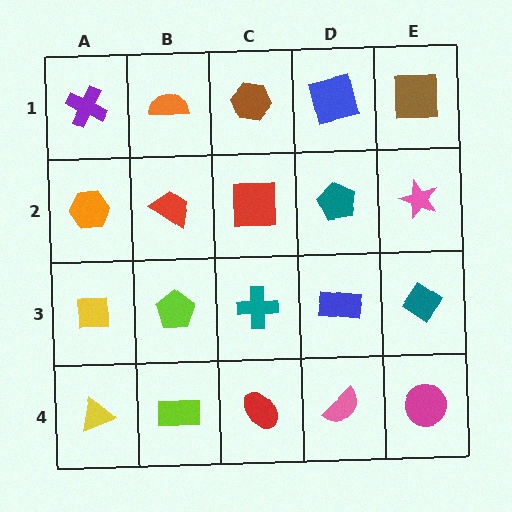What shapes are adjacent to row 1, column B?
A red trapezoid (row 2, column B), a purple cross (row 1, column A), a brown hexagon (row 1, column C).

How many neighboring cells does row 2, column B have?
4.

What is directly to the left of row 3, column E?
A blue rectangle.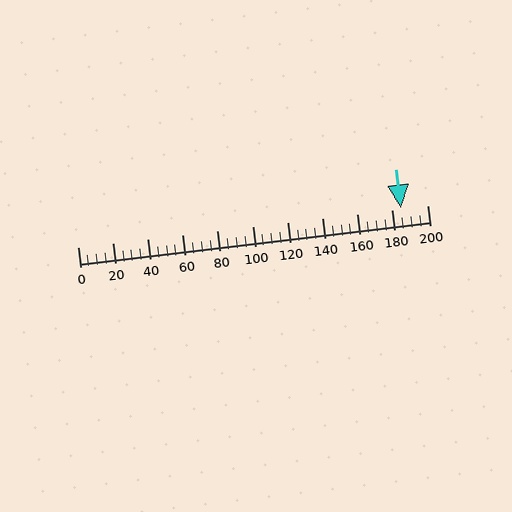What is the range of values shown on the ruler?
The ruler shows values from 0 to 200.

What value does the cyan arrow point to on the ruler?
The cyan arrow points to approximately 185.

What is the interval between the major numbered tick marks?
The major tick marks are spaced 20 units apart.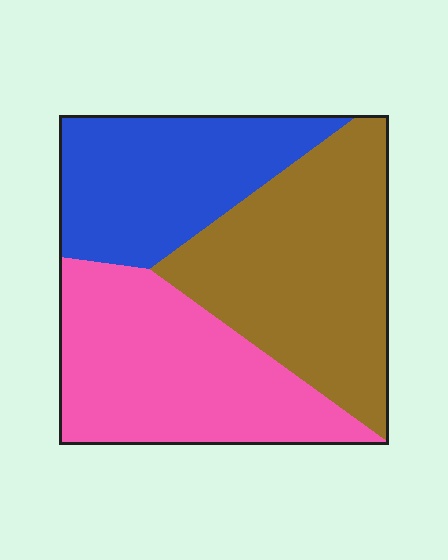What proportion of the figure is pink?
Pink takes up about one third (1/3) of the figure.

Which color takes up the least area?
Blue, at roughly 25%.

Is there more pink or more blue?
Pink.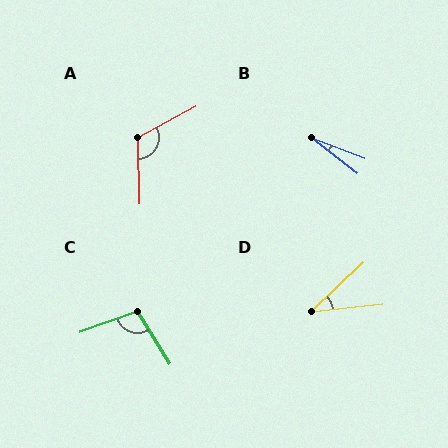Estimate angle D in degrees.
Approximately 38 degrees.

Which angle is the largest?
A, at approximately 116 degrees.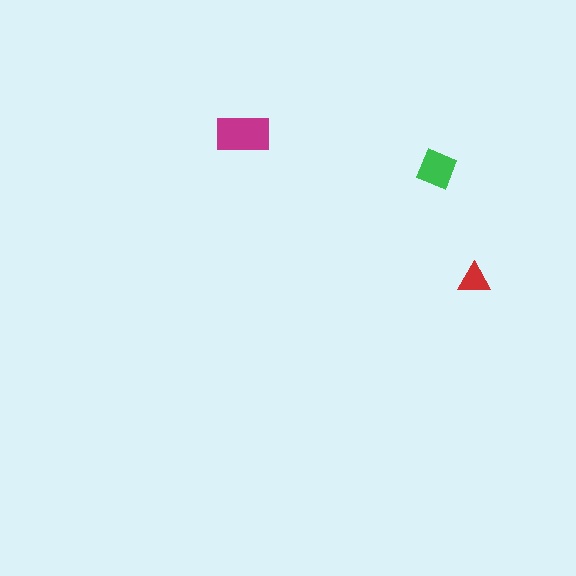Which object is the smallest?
The red triangle.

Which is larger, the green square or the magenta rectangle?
The magenta rectangle.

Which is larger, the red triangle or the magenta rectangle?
The magenta rectangle.